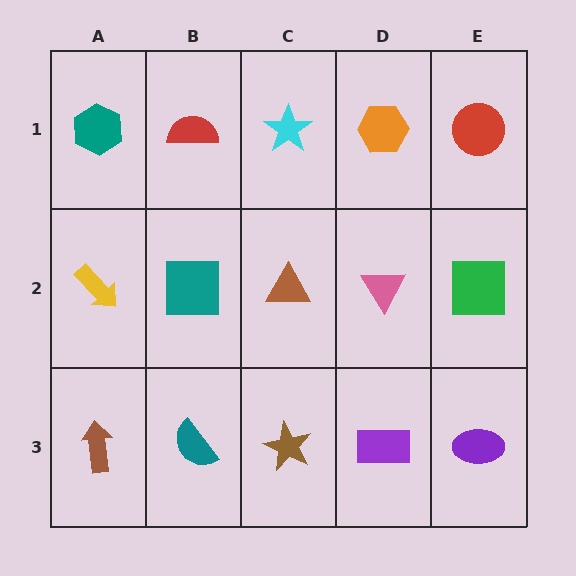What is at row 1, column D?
An orange hexagon.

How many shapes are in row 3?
5 shapes.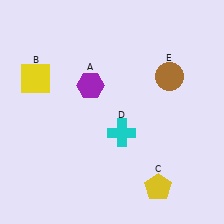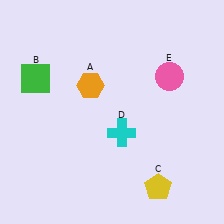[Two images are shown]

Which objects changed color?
A changed from purple to orange. B changed from yellow to green. E changed from brown to pink.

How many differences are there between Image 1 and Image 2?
There are 3 differences between the two images.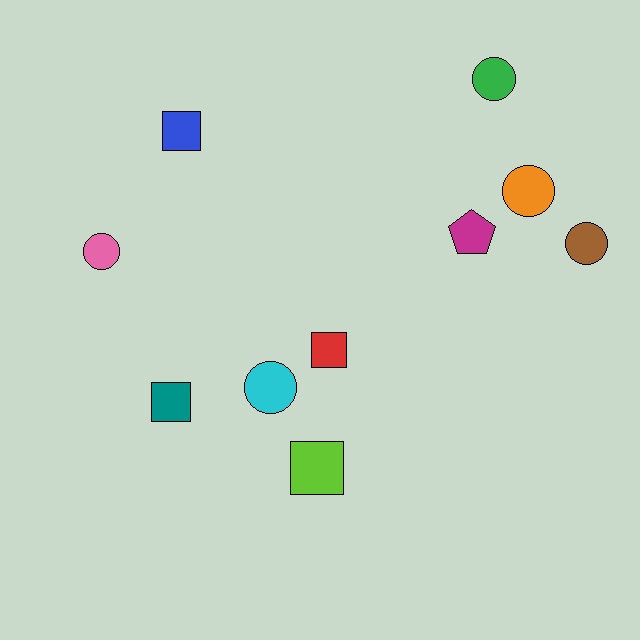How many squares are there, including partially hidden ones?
There are 4 squares.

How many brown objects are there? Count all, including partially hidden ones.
There is 1 brown object.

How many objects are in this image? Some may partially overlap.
There are 10 objects.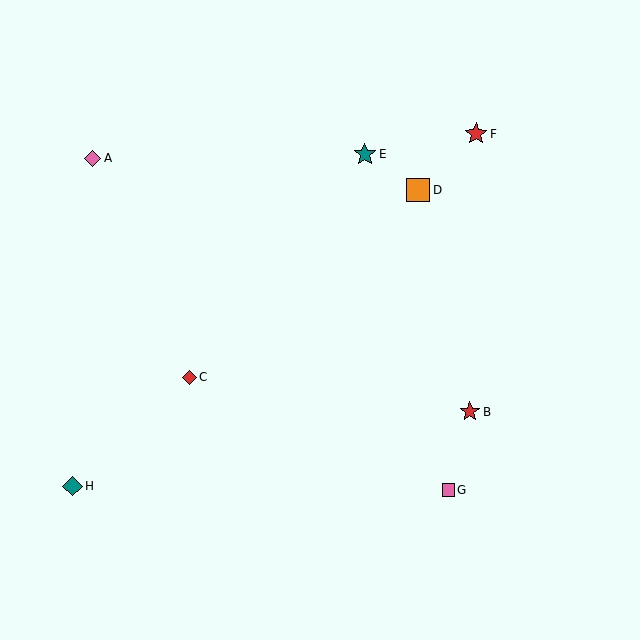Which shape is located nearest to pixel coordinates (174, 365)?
The red diamond (labeled C) at (189, 377) is nearest to that location.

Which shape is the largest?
The orange square (labeled D) is the largest.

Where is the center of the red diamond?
The center of the red diamond is at (189, 377).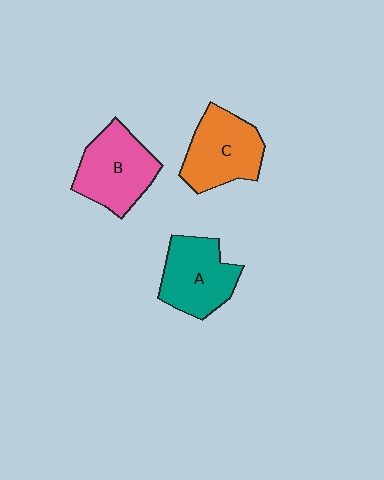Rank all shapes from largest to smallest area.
From largest to smallest: B (pink), C (orange), A (teal).